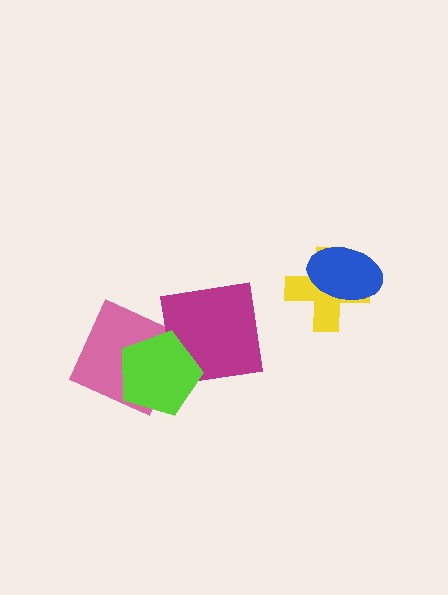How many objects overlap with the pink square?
1 object overlaps with the pink square.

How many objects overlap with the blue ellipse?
1 object overlaps with the blue ellipse.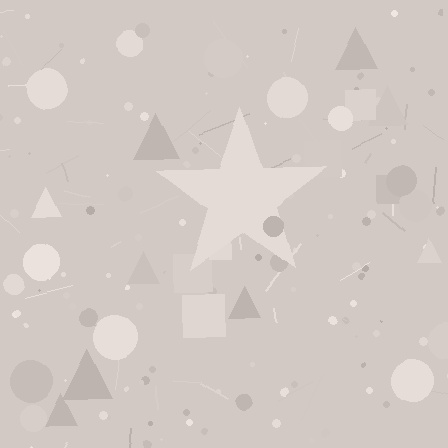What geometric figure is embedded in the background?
A star is embedded in the background.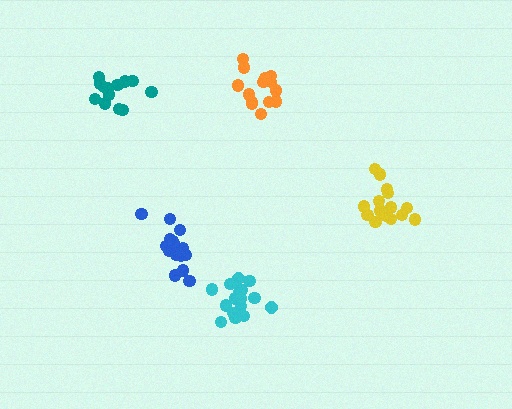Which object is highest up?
The orange cluster is topmost.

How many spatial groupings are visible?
There are 5 spatial groupings.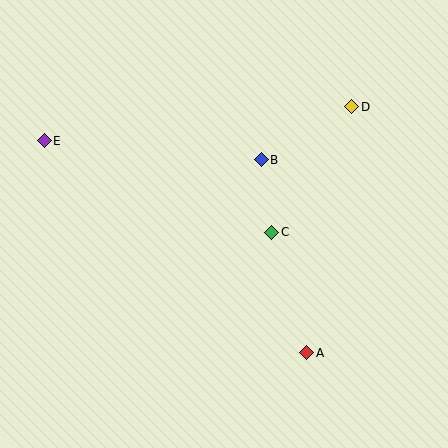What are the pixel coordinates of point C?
Point C is at (272, 232).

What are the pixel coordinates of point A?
Point A is at (307, 353).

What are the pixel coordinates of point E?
Point E is at (44, 141).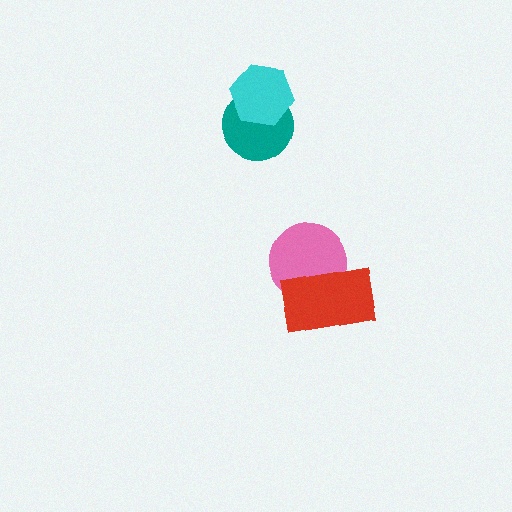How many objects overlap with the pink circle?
1 object overlaps with the pink circle.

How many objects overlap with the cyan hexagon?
1 object overlaps with the cyan hexagon.